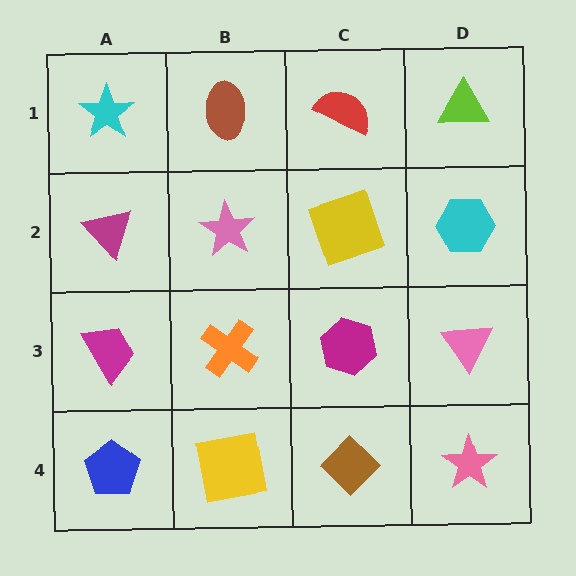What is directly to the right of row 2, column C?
A cyan hexagon.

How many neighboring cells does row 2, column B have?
4.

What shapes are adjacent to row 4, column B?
An orange cross (row 3, column B), a blue pentagon (row 4, column A), a brown diamond (row 4, column C).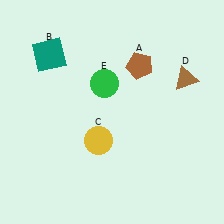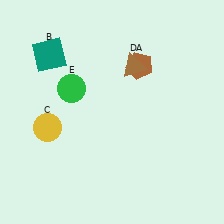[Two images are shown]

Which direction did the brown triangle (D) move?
The brown triangle (D) moved left.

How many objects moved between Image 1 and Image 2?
3 objects moved between the two images.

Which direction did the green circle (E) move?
The green circle (E) moved left.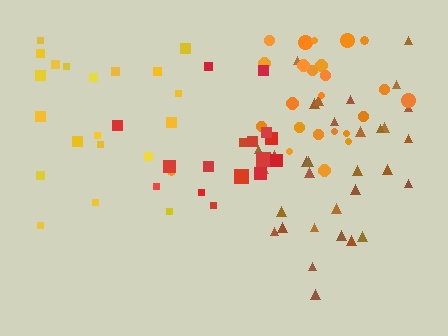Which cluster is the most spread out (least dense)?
Yellow.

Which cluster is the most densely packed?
Brown.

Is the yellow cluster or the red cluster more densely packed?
Red.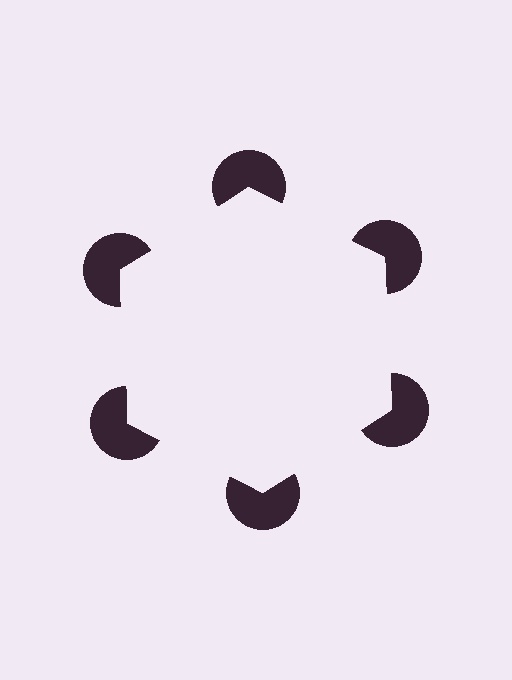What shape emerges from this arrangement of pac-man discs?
An illusory hexagon — its edges are inferred from the aligned wedge cuts in the pac-man discs, not physically drawn.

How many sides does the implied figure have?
6 sides.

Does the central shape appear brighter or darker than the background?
It typically appears slightly brighter than the background, even though no actual brightness change is drawn.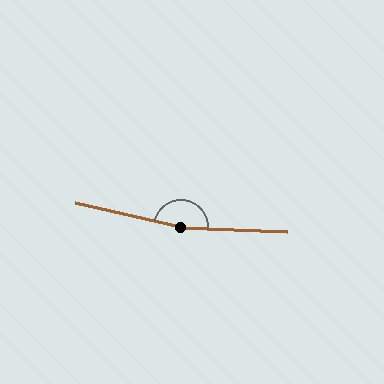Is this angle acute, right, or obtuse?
It is obtuse.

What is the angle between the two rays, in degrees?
Approximately 169 degrees.